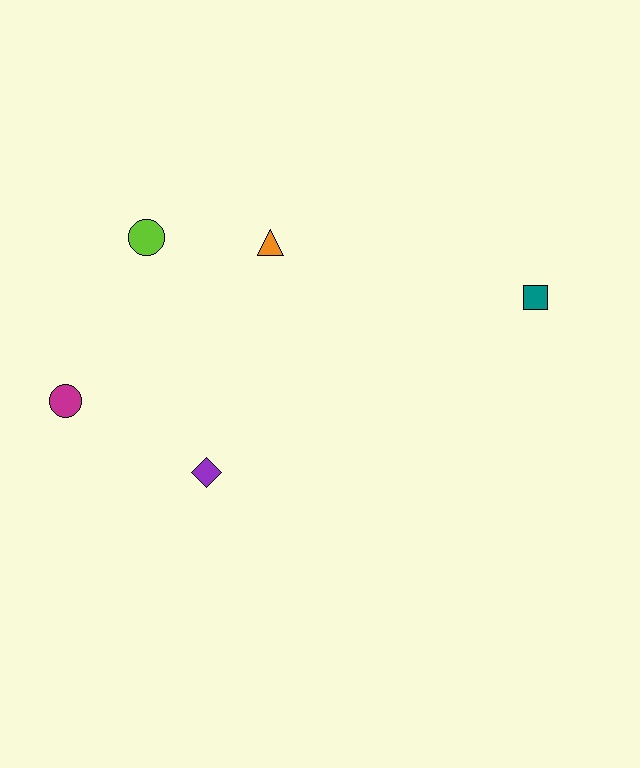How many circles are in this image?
There are 2 circles.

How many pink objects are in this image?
There are no pink objects.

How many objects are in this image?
There are 5 objects.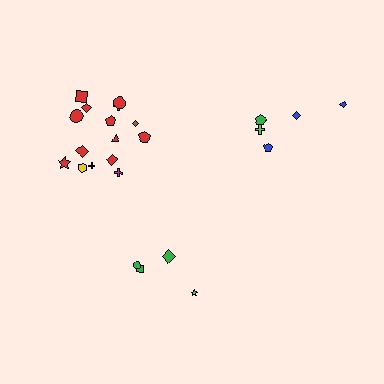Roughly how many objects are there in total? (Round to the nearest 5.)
Roughly 25 objects in total.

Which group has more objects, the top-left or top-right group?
The top-left group.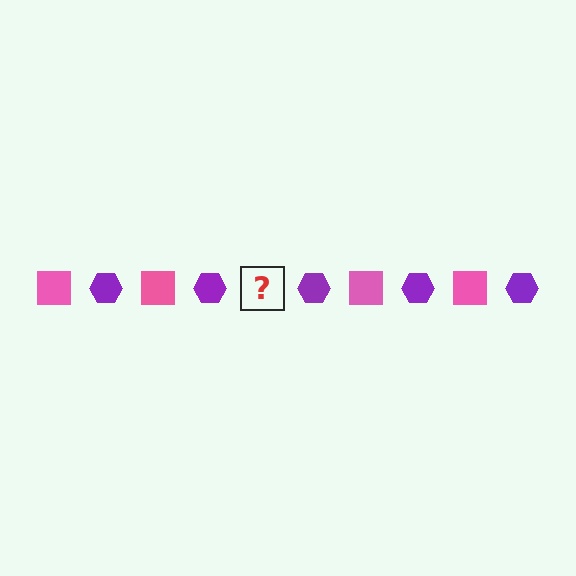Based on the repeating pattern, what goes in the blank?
The blank should be a pink square.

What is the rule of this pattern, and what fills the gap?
The rule is that the pattern alternates between pink square and purple hexagon. The gap should be filled with a pink square.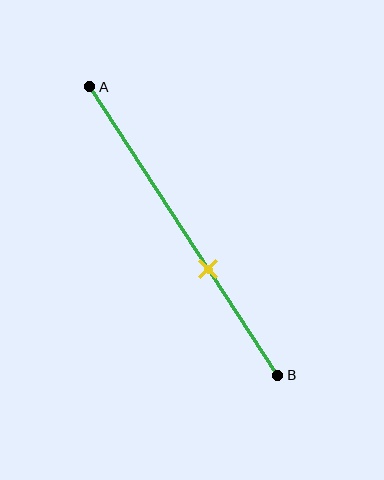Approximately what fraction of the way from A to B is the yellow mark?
The yellow mark is approximately 65% of the way from A to B.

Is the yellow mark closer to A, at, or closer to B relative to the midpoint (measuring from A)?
The yellow mark is closer to point B than the midpoint of segment AB.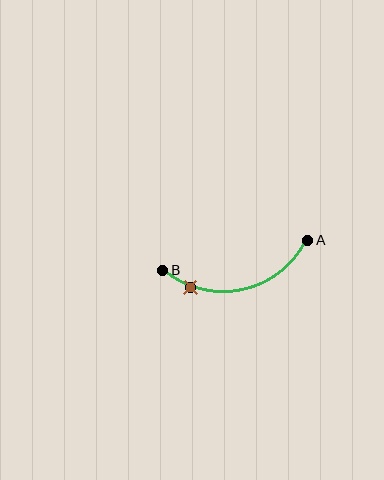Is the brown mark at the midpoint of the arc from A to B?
No. The brown mark lies on the arc but is closer to endpoint B. The arc midpoint would be at the point on the curve equidistant along the arc from both A and B.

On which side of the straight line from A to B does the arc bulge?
The arc bulges below the straight line connecting A and B.